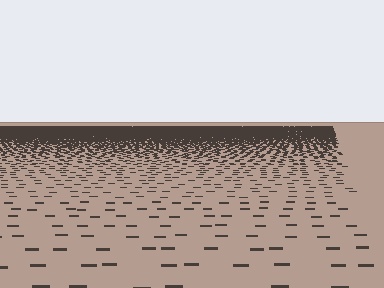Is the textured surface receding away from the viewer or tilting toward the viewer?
The surface is receding away from the viewer. Texture elements get smaller and denser toward the top.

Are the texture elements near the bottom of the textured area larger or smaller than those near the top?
Larger. Near the bottom, elements are closer to the viewer and appear at a bigger on-screen size.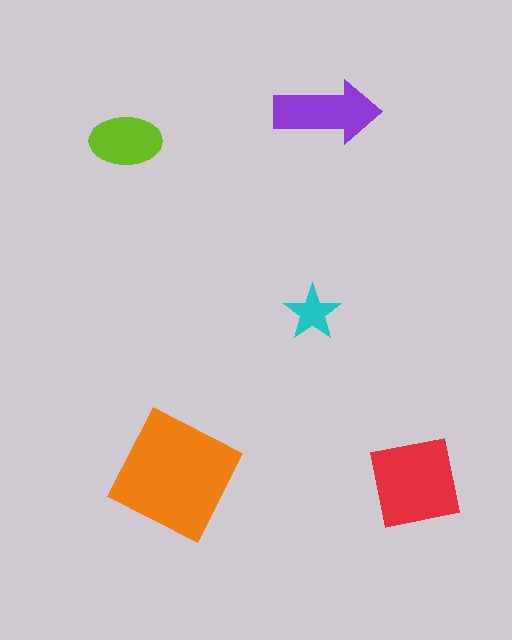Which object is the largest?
The orange square.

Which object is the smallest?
The cyan star.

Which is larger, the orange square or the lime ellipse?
The orange square.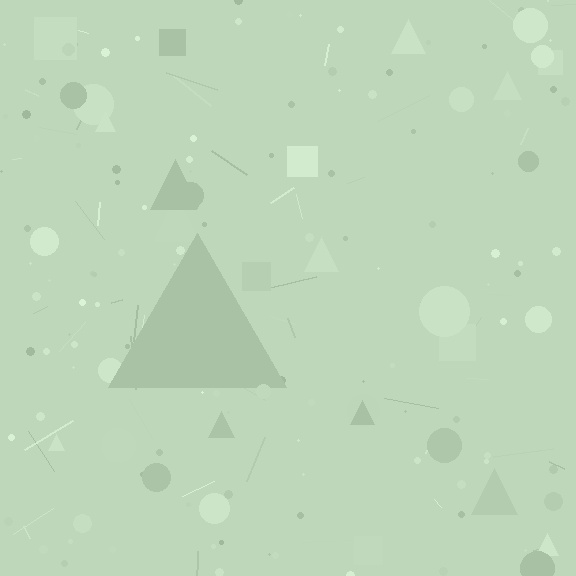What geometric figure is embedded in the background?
A triangle is embedded in the background.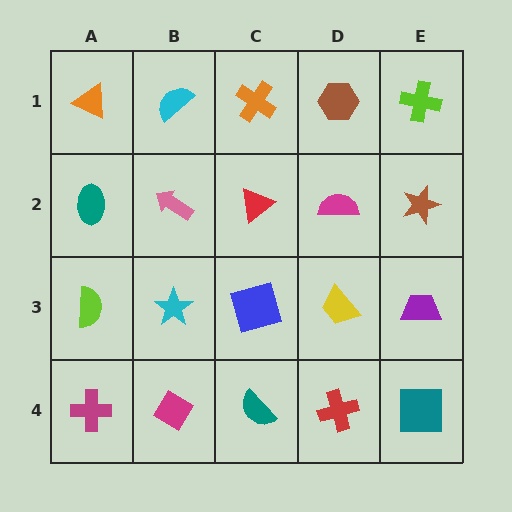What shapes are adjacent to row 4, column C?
A blue square (row 3, column C), a magenta diamond (row 4, column B), a red cross (row 4, column D).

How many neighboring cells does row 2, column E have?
3.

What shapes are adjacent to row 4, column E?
A purple trapezoid (row 3, column E), a red cross (row 4, column D).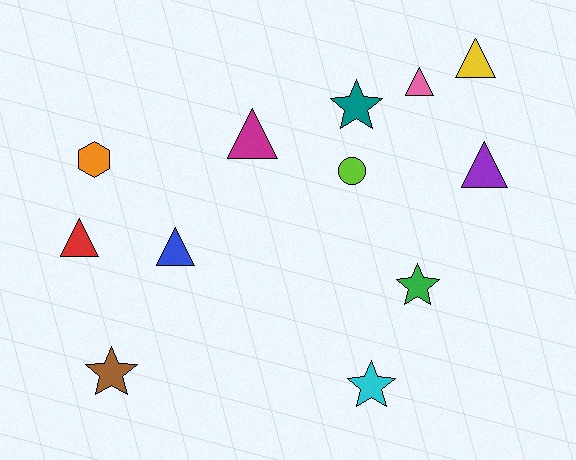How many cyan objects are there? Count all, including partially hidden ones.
There is 1 cyan object.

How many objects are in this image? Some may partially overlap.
There are 12 objects.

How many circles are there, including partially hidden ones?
There is 1 circle.